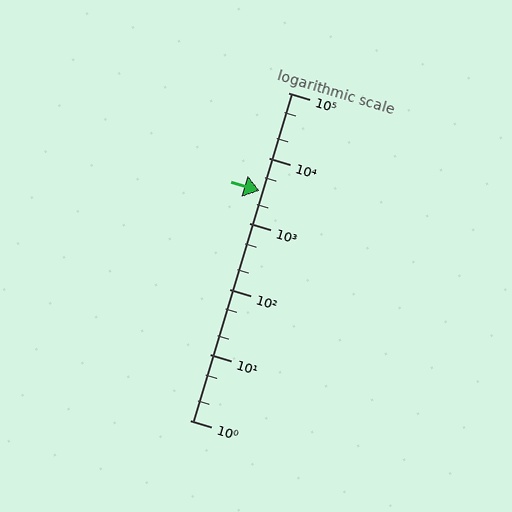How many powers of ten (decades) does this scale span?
The scale spans 5 decades, from 1 to 100000.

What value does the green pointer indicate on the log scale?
The pointer indicates approximately 3200.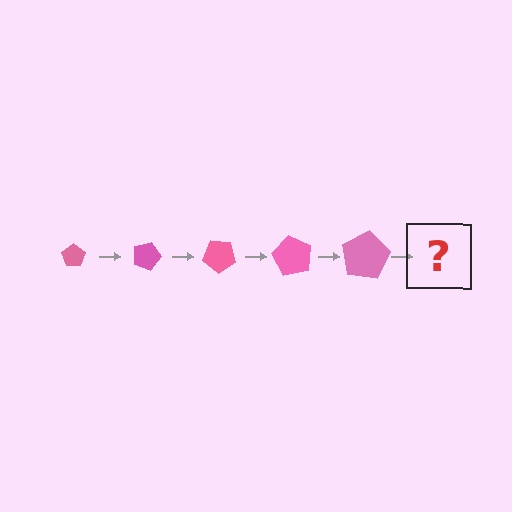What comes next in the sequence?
The next element should be a pentagon, larger than the previous one and rotated 100 degrees from the start.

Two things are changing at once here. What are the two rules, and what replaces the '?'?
The two rules are that the pentagon grows larger each step and it rotates 20 degrees each step. The '?' should be a pentagon, larger than the previous one and rotated 100 degrees from the start.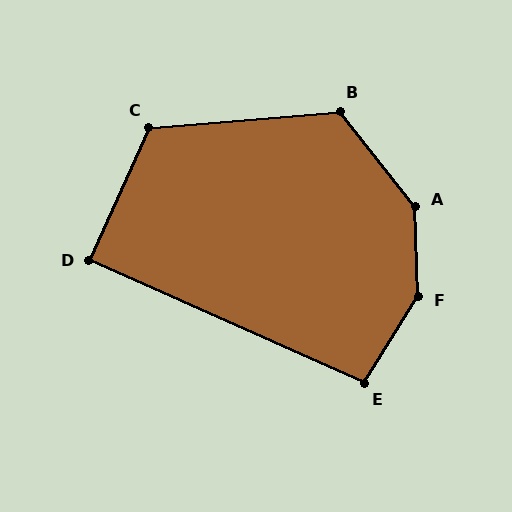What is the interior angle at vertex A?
Approximately 143 degrees (obtuse).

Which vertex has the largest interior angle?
F, at approximately 147 degrees.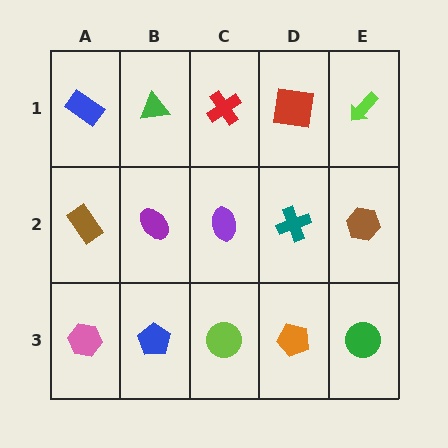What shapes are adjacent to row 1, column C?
A purple ellipse (row 2, column C), a green triangle (row 1, column B), a red square (row 1, column D).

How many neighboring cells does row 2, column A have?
3.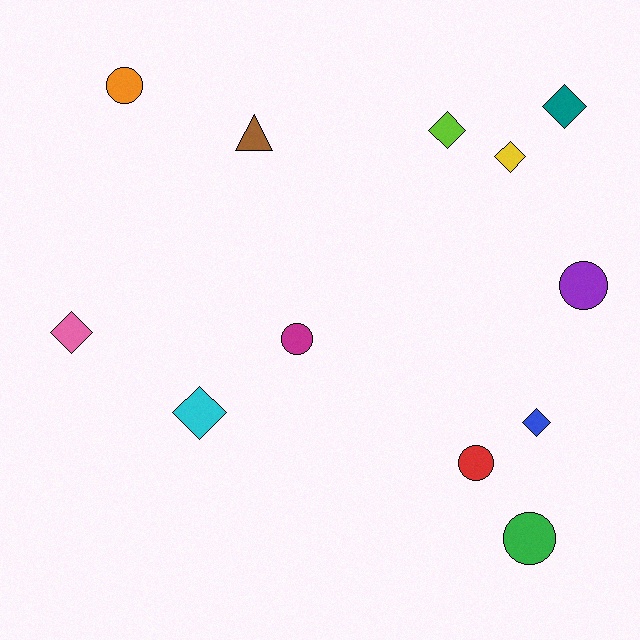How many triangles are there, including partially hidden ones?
There is 1 triangle.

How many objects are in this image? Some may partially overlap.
There are 12 objects.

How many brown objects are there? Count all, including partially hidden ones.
There is 1 brown object.